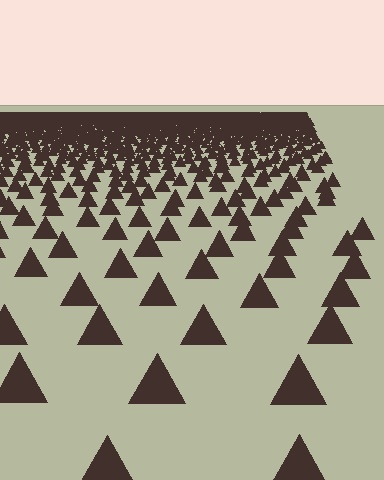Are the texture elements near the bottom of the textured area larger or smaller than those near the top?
Larger. Near the bottom, elements are closer to the viewer and appear at a bigger on-screen size.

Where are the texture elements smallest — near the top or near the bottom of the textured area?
Near the top.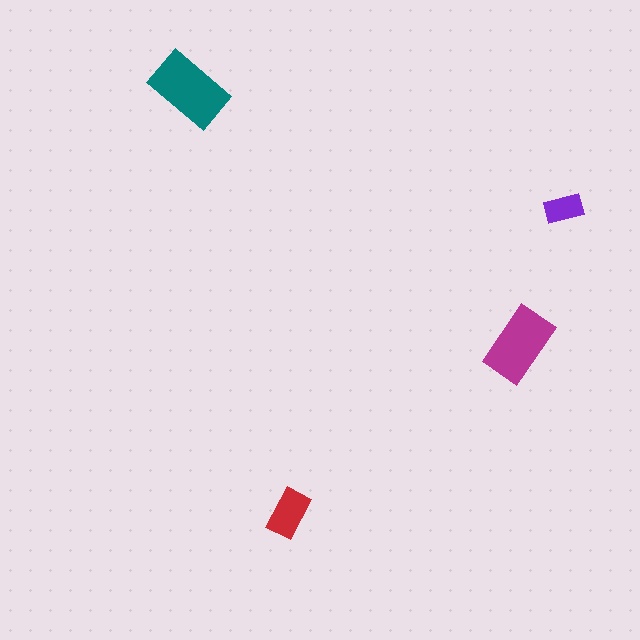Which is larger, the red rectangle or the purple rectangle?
The red one.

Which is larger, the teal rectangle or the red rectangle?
The teal one.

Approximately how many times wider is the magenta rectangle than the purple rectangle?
About 2 times wider.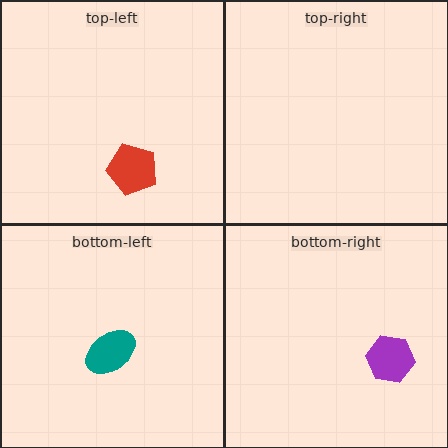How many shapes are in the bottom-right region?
1.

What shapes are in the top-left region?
The red pentagon.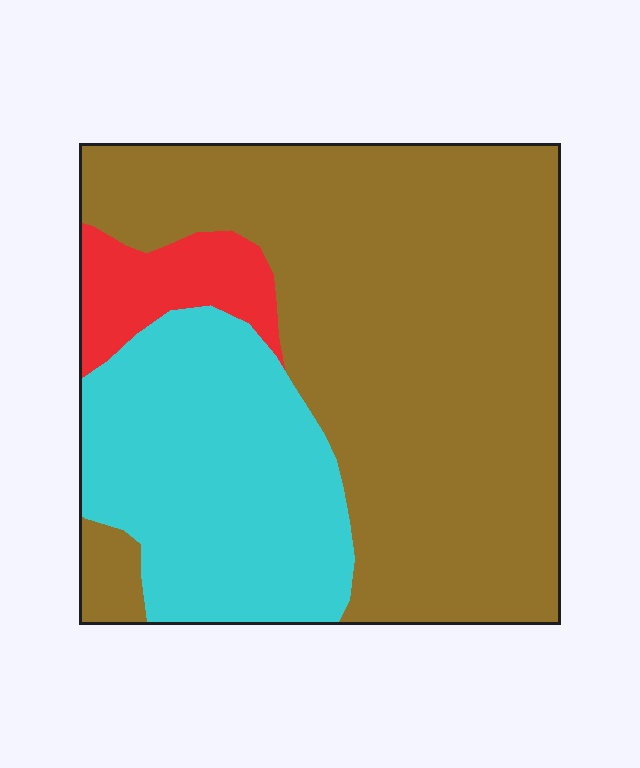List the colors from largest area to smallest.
From largest to smallest: brown, cyan, red.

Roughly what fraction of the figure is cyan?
Cyan covers roughly 30% of the figure.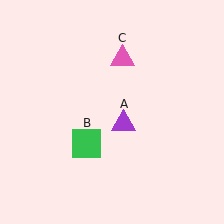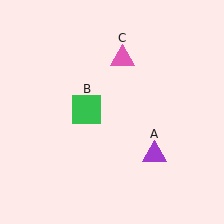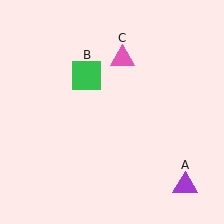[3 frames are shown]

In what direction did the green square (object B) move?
The green square (object B) moved up.